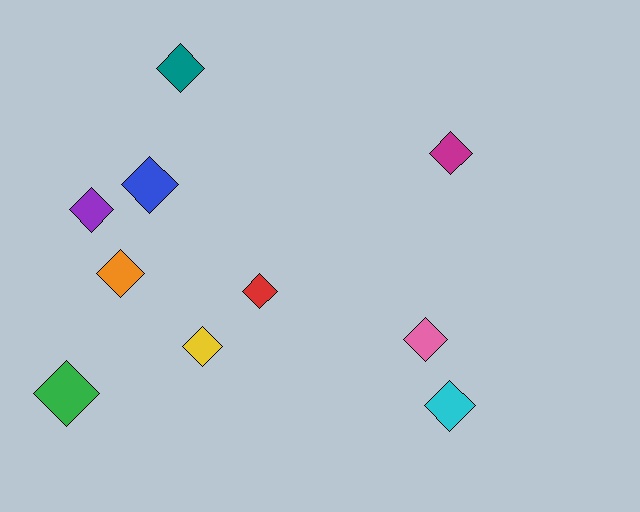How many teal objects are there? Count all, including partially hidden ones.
There is 1 teal object.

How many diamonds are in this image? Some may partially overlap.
There are 10 diamonds.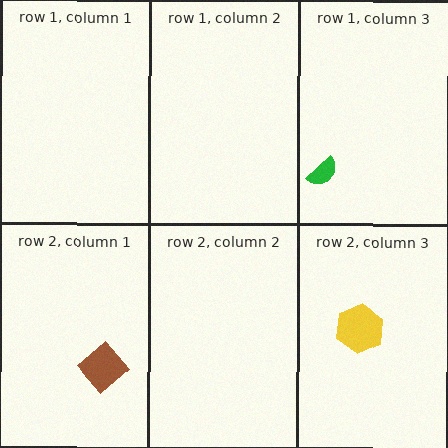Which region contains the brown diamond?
The row 2, column 1 region.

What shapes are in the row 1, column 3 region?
The green semicircle.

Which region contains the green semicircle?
The row 1, column 3 region.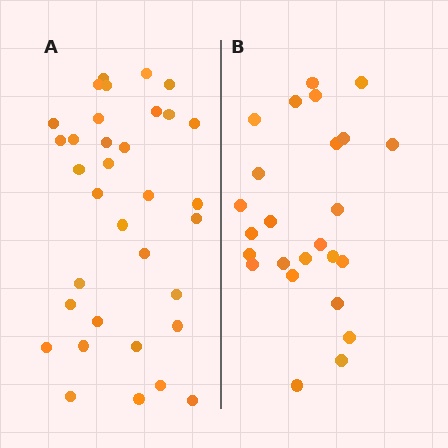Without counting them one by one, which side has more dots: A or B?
Region A (the left region) has more dots.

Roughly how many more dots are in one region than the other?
Region A has roughly 8 or so more dots than region B.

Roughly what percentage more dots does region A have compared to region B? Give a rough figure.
About 35% more.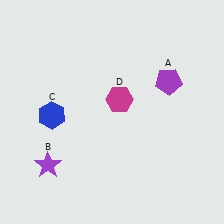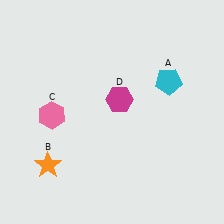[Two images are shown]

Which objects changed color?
A changed from purple to cyan. B changed from purple to orange. C changed from blue to pink.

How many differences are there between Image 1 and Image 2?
There are 3 differences between the two images.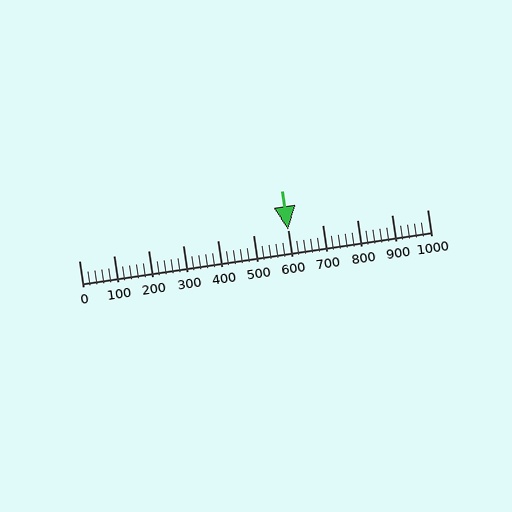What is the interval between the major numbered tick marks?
The major tick marks are spaced 100 units apart.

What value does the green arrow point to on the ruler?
The green arrow points to approximately 600.